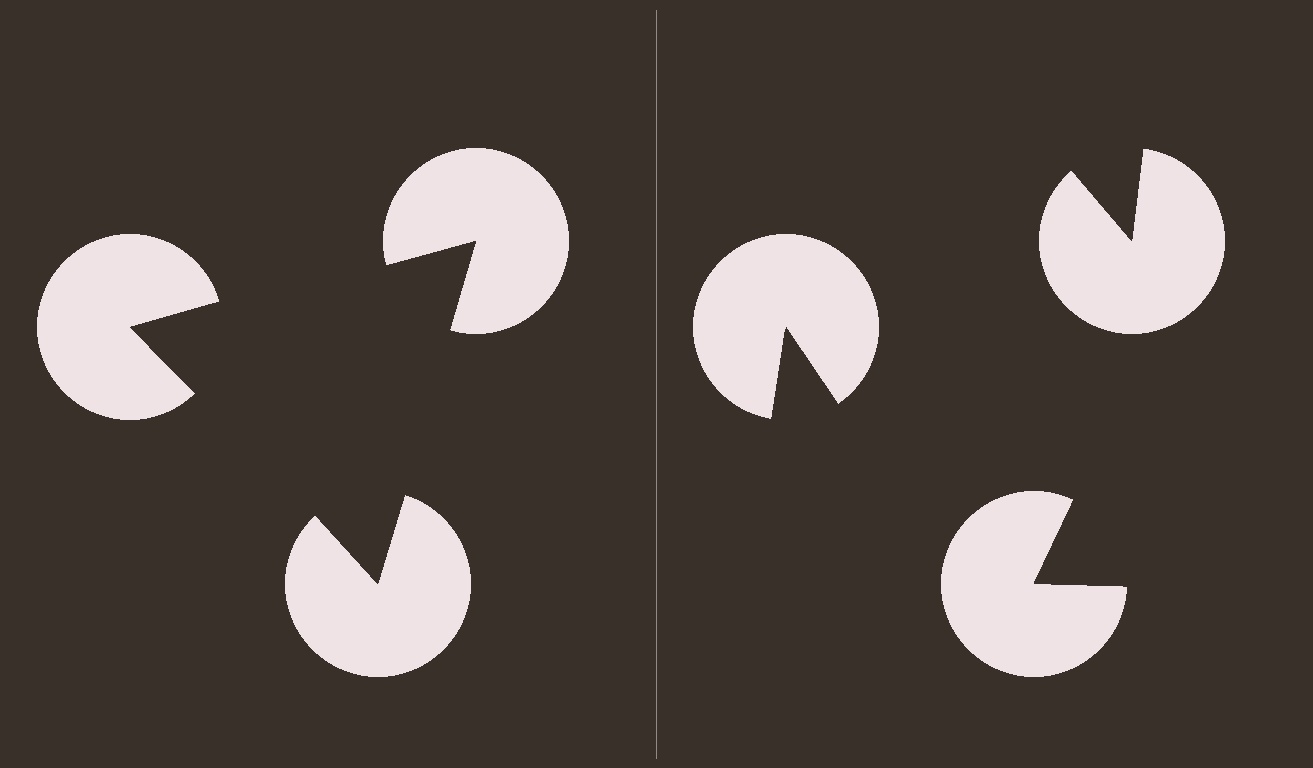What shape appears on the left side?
An illusory triangle.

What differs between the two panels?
The pac-man discs are positioned identically on both sides; only the wedge orientations differ. On the left they align to a triangle; on the right they are misaligned.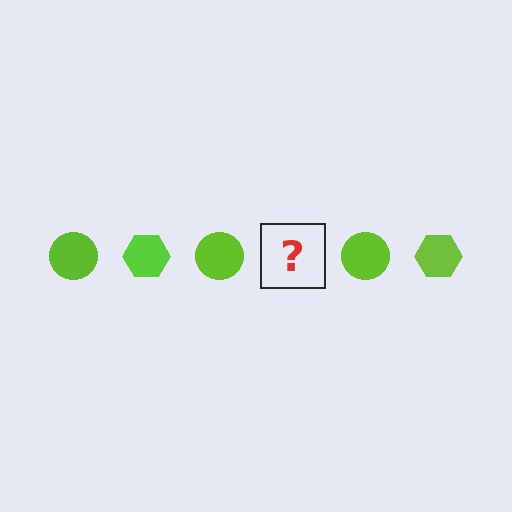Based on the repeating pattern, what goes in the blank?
The blank should be a lime hexagon.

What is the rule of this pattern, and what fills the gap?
The rule is that the pattern cycles through circle, hexagon shapes in lime. The gap should be filled with a lime hexagon.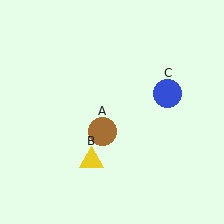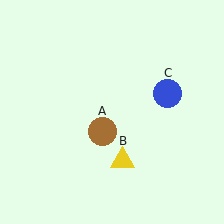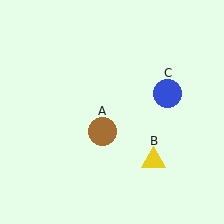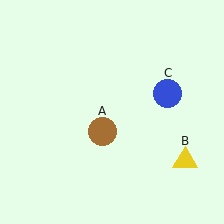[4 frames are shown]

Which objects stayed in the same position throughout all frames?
Brown circle (object A) and blue circle (object C) remained stationary.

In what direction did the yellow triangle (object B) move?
The yellow triangle (object B) moved right.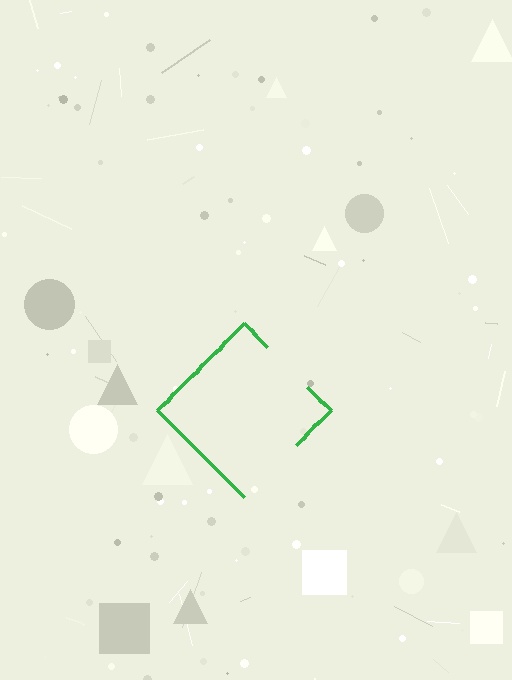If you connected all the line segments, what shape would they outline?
They would outline a diamond.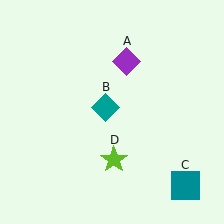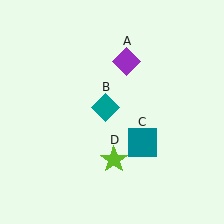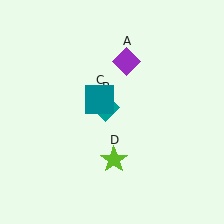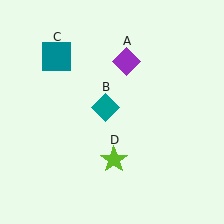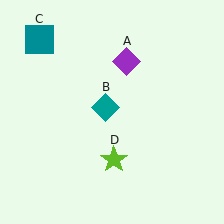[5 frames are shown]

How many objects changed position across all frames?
1 object changed position: teal square (object C).